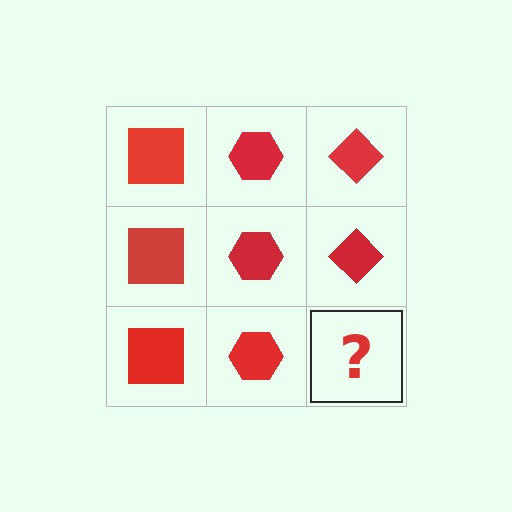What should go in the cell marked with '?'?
The missing cell should contain a red diamond.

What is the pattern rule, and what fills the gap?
The rule is that each column has a consistent shape. The gap should be filled with a red diamond.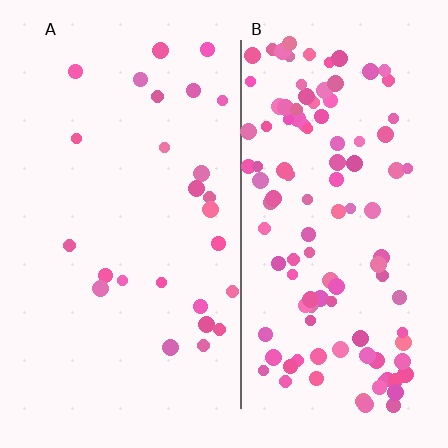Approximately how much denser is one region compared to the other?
Approximately 4.4× — region B over region A.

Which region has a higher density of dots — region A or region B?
B (the right).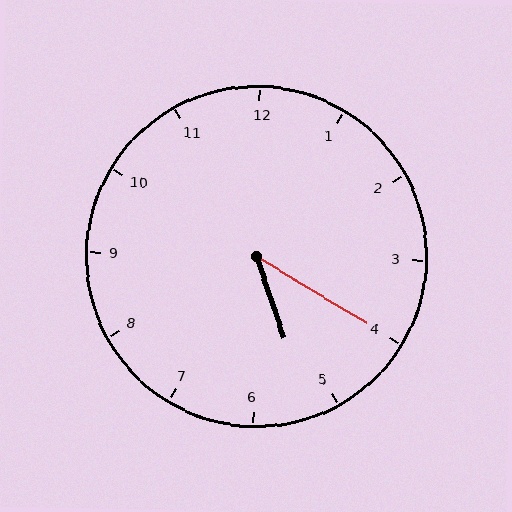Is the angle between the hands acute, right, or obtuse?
It is acute.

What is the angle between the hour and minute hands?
Approximately 40 degrees.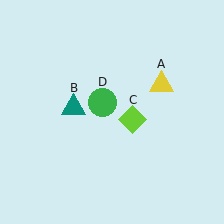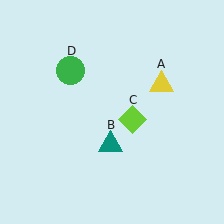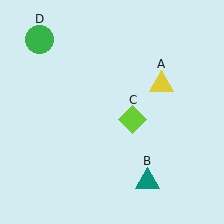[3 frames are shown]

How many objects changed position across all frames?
2 objects changed position: teal triangle (object B), green circle (object D).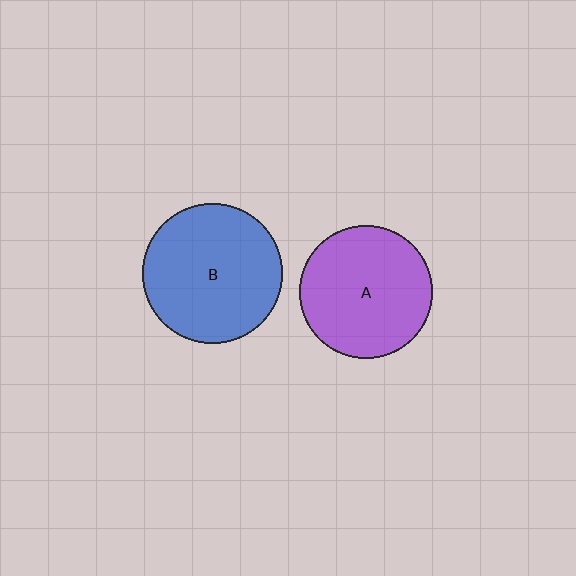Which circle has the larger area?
Circle B (blue).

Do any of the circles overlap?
No, none of the circles overlap.